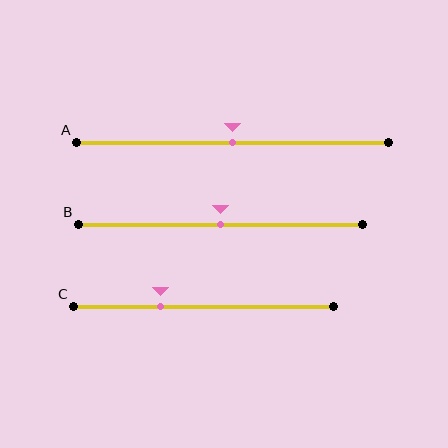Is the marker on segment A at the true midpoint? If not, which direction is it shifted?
Yes, the marker on segment A is at the true midpoint.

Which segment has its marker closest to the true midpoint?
Segment A has its marker closest to the true midpoint.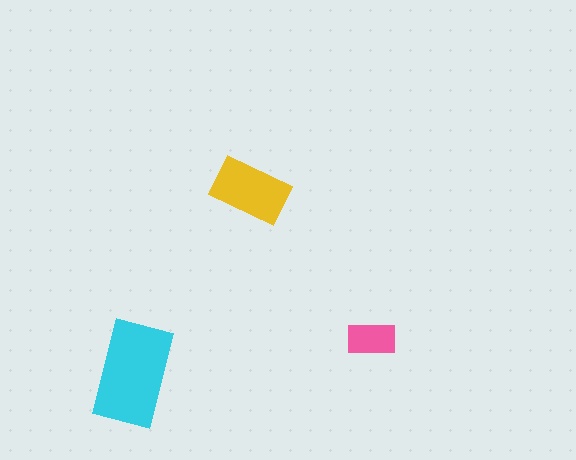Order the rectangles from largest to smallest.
the cyan one, the yellow one, the pink one.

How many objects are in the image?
There are 3 objects in the image.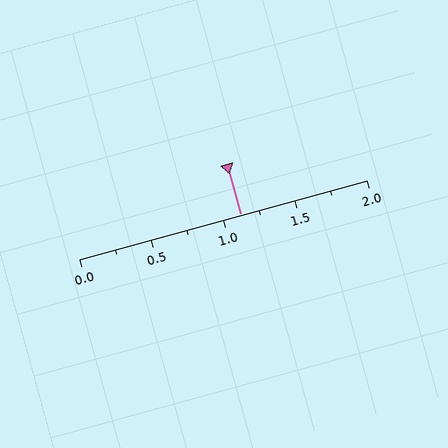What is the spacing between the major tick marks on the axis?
The major ticks are spaced 0.5 apart.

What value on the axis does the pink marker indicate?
The marker indicates approximately 1.12.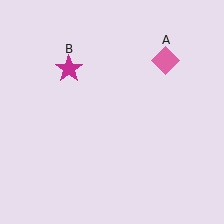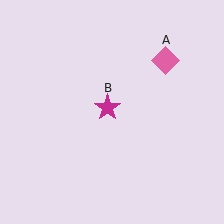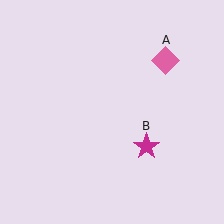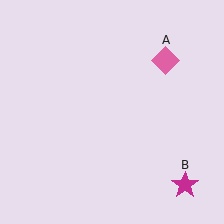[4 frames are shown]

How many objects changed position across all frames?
1 object changed position: magenta star (object B).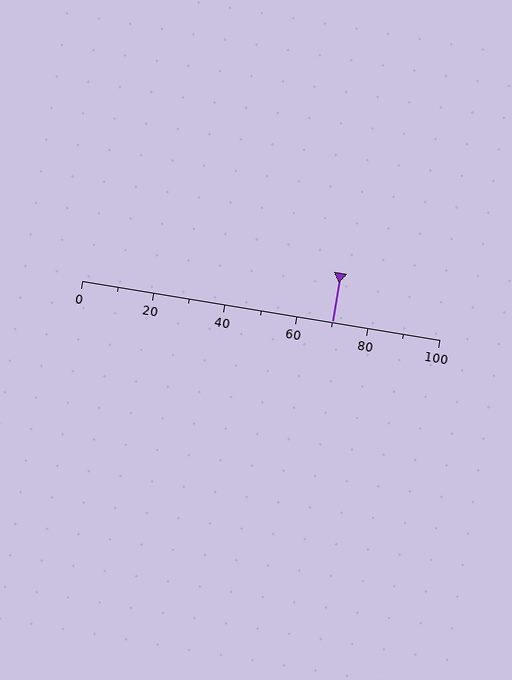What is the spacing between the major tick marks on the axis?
The major ticks are spaced 20 apart.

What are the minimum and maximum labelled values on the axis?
The axis runs from 0 to 100.